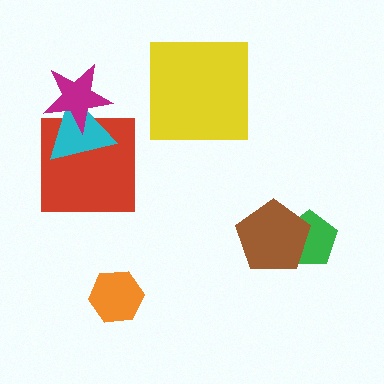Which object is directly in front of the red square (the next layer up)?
The cyan triangle is directly in front of the red square.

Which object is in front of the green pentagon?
The brown pentagon is in front of the green pentagon.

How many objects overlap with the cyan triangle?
2 objects overlap with the cyan triangle.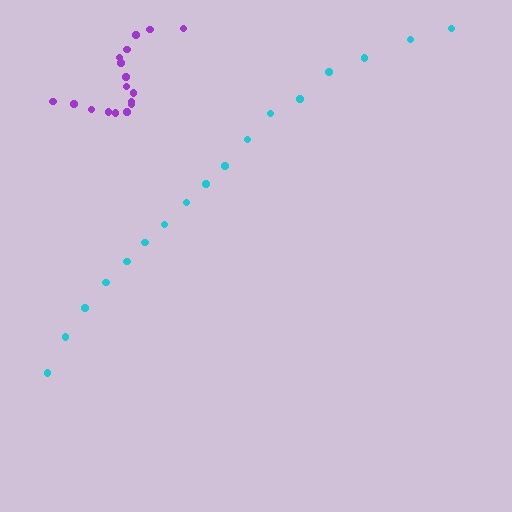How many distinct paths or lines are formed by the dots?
There are 2 distinct paths.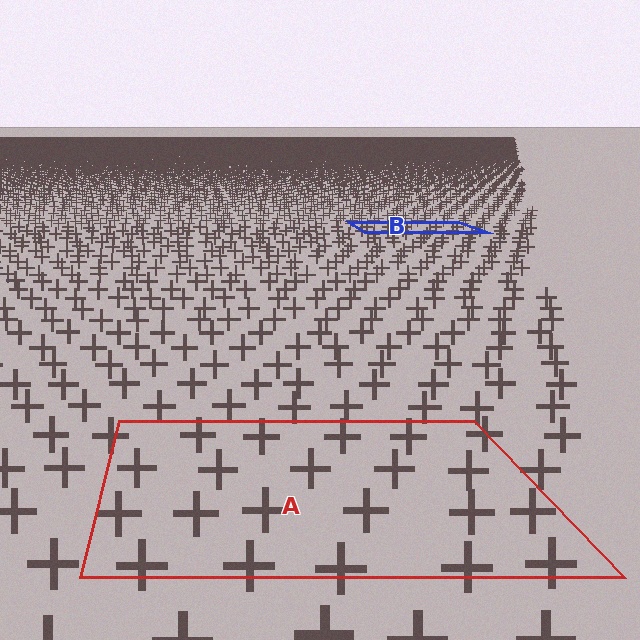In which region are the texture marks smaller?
The texture marks are smaller in region B, because it is farther away.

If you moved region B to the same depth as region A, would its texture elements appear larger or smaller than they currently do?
They would appear larger. At a closer depth, the same texture elements are projected at a bigger on-screen size.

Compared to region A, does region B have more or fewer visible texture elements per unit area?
Region B has more texture elements per unit area — they are packed more densely because it is farther away.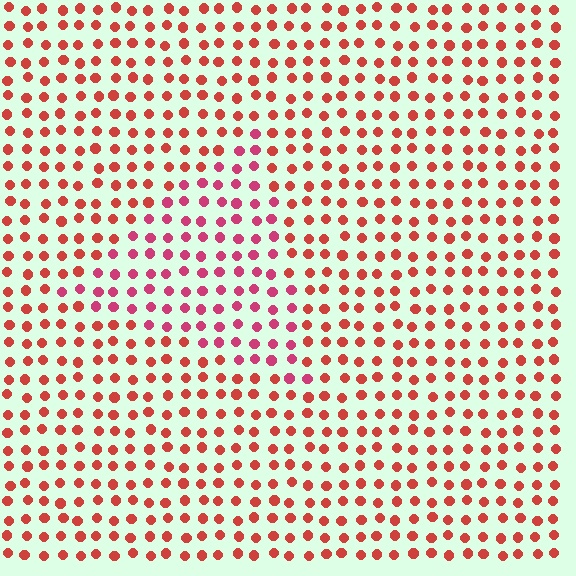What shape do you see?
I see a triangle.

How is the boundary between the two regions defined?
The boundary is defined purely by a slight shift in hue (about 27 degrees). Spacing, size, and orientation are identical on both sides.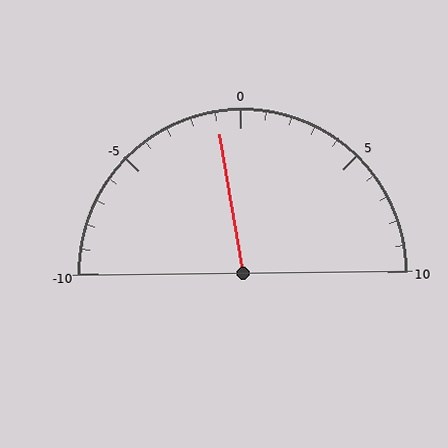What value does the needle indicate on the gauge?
The needle indicates approximately -1.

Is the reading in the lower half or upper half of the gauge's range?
The reading is in the lower half of the range (-10 to 10).